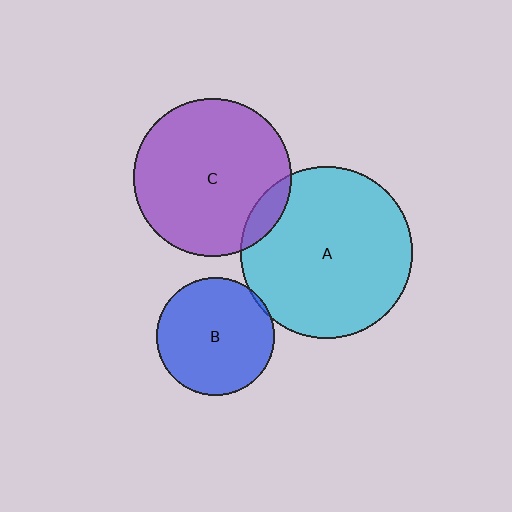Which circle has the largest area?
Circle A (cyan).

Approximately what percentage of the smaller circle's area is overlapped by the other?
Approximately 5%.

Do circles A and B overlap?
Yes.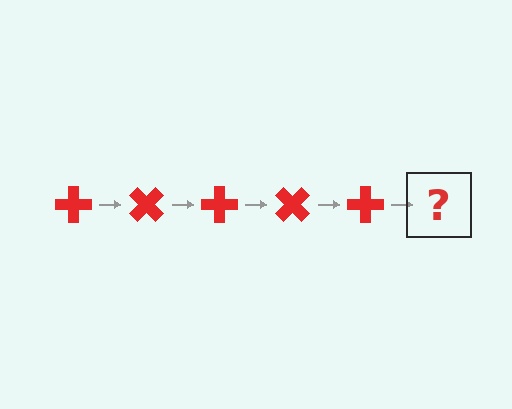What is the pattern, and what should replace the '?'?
The pattern is that the cross rotates 45 degrees each step. The '?' should be a red cross rotated 225 degrees.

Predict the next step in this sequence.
The next step is a red cross rotated 225 degrees.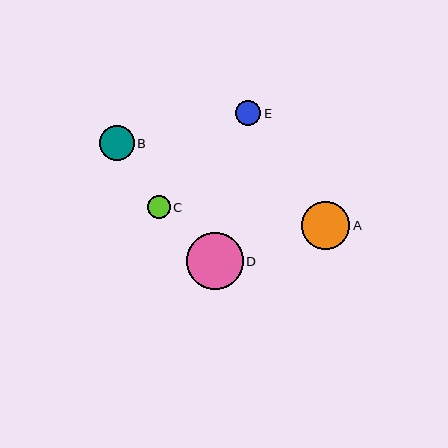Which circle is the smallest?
Circle C is the smallest with a size of approximately 23 pixels.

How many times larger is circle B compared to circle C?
Circle B is approximately 1.6 times the size of circle C.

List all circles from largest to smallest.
From largest to smallest: D, A, B, E, C.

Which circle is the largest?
Circle D is the largest with a size of approximately 57 pixels.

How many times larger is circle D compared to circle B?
Circle D is approximately 1.6 times the size of circle B.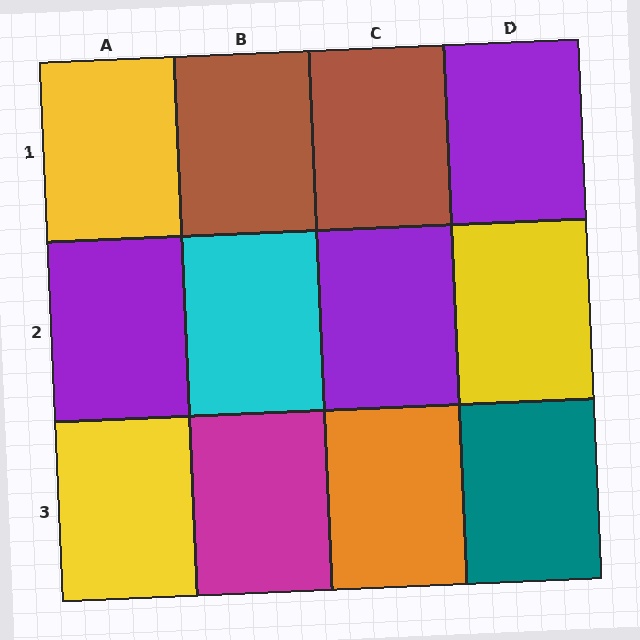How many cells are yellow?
3 cells are yellow.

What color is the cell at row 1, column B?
Brown.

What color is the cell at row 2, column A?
Purple.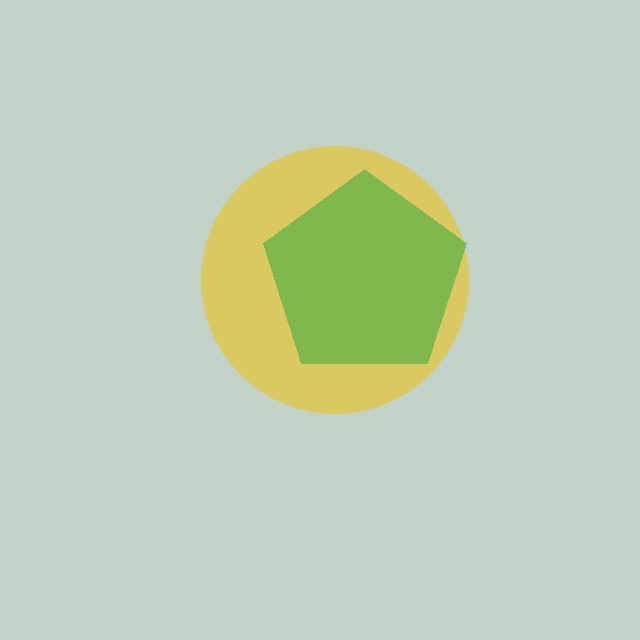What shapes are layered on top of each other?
The layered shapes are: a yellow circle, a green pentagon.